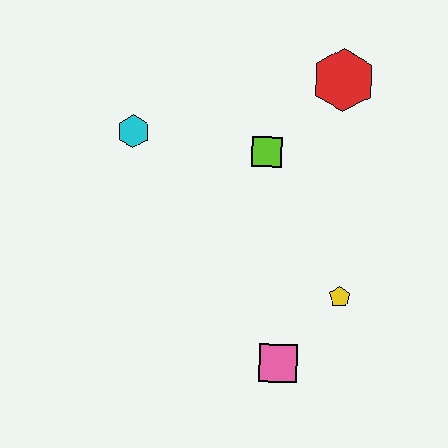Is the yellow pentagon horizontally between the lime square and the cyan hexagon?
No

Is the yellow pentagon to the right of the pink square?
Yes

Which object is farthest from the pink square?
The red hexagon is farthest from the pink square.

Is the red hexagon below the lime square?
No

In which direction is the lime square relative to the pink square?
The lime square is above the pink square.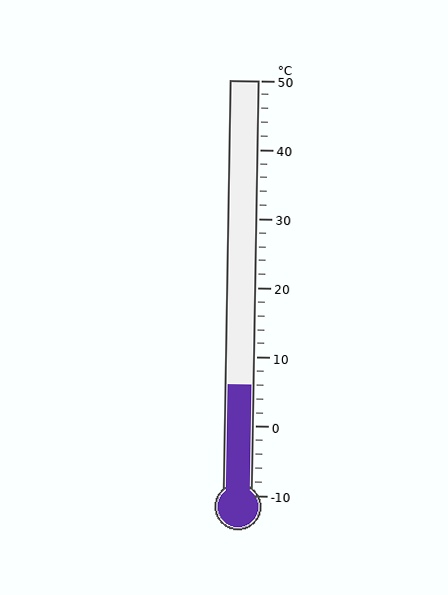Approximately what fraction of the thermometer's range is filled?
The thermometer is filled to approximately 25% of its range.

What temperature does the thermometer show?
The thermometer shows approximately 6°C.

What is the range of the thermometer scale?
The thermometer scale ranges from -10°C to 50°C.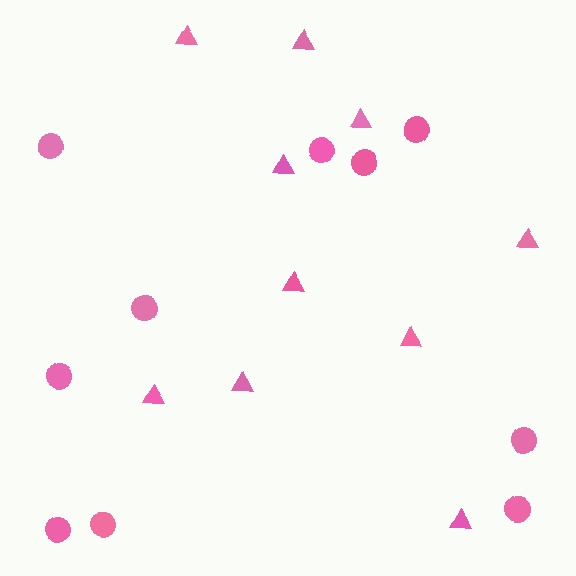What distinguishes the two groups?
There are 2 groups: one group of triangles (10) and one group of circles (10).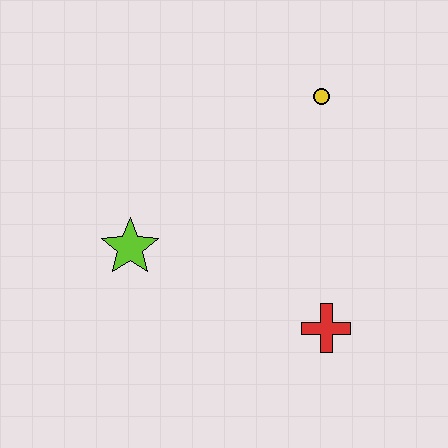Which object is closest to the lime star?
The red cross is closest to the lime star.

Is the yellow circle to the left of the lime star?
No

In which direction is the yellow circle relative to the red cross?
The yellow circle is above the red cross.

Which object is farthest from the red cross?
The yellow circle is farthest from the red cross.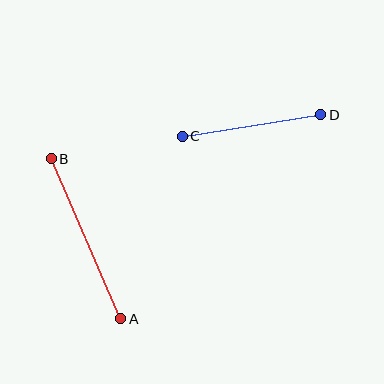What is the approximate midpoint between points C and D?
The midpoint is at approximately (252, 125) pixels.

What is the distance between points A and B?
The distance is approximately 174 pixels.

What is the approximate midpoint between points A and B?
The midpoint is at approximately (86, 239) pixels.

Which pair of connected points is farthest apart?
Points A and B are farthest apart.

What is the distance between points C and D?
The distance is approximately 140 pixels.